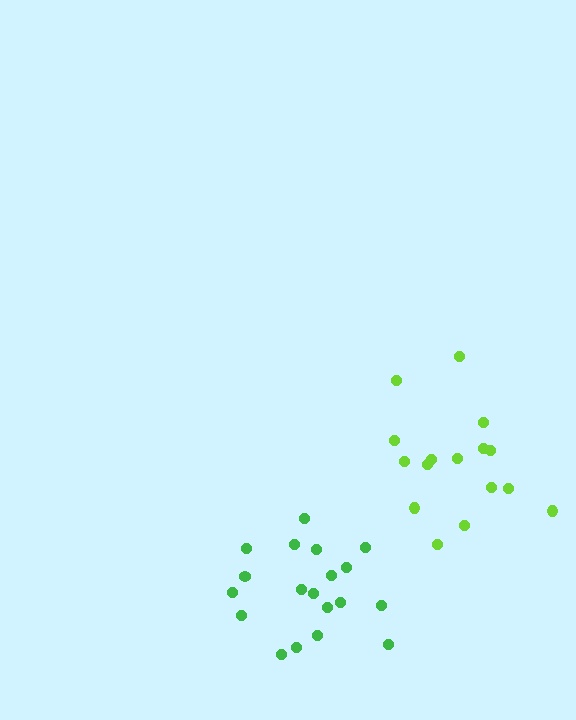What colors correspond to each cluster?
The clusters are colored: green, lime.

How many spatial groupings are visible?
There are 2 spatial groupings.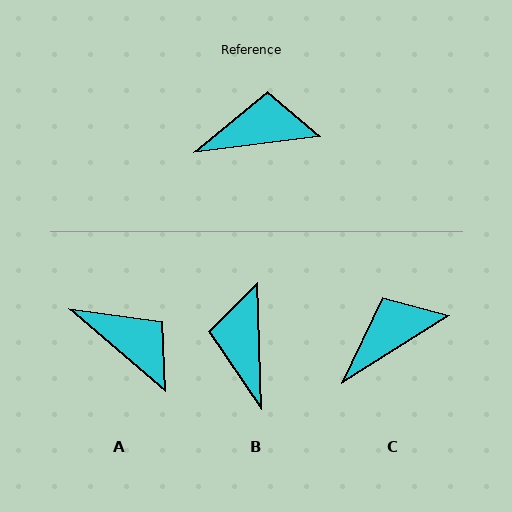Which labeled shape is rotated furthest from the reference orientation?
B, about 85 degrees away.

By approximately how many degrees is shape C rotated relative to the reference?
Approximately 25 degrees counter-clockwise.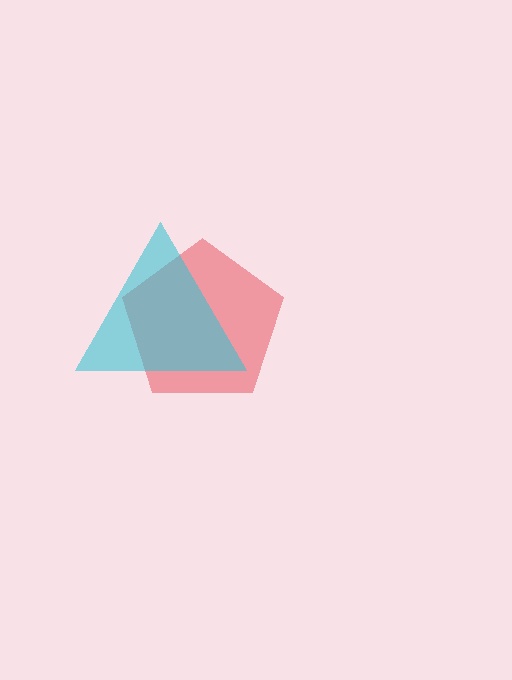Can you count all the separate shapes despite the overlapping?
Yes, there are 2 separate shapes.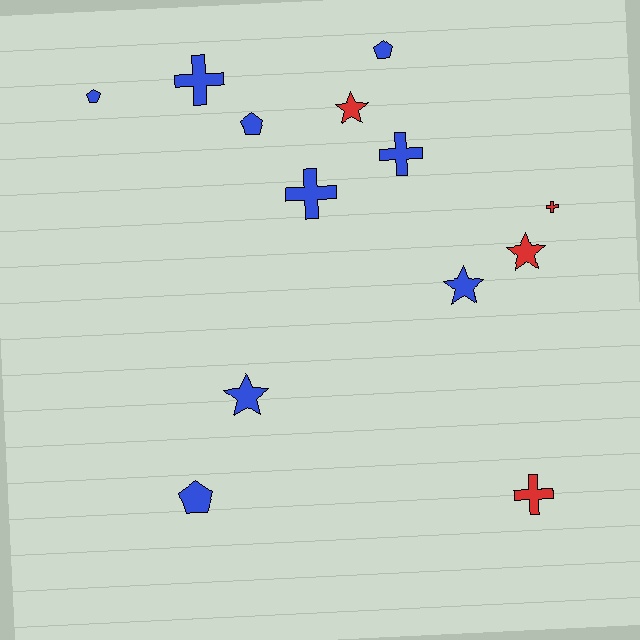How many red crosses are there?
There are 2 red crosses.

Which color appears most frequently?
Blue, with 9 objects.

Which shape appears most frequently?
Cross, with 5 objects.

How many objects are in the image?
There are 13 objects.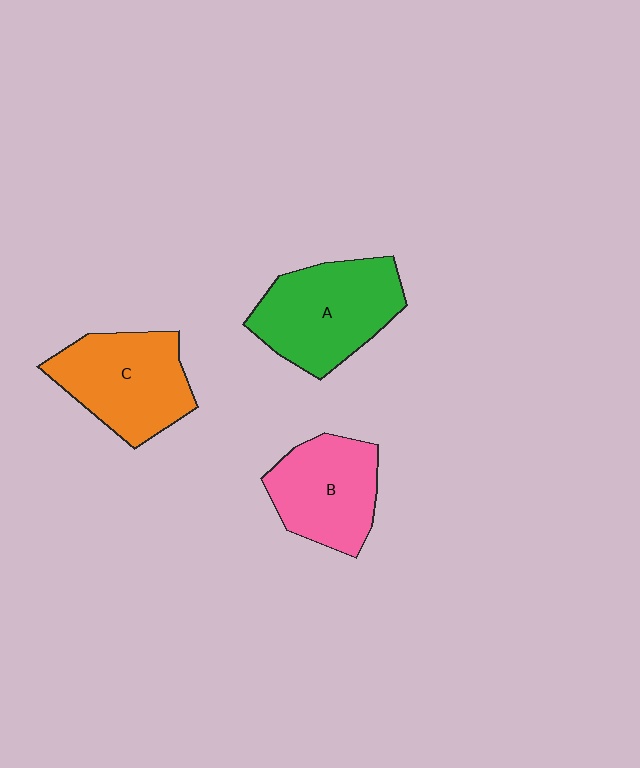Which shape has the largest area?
Shape A (green).